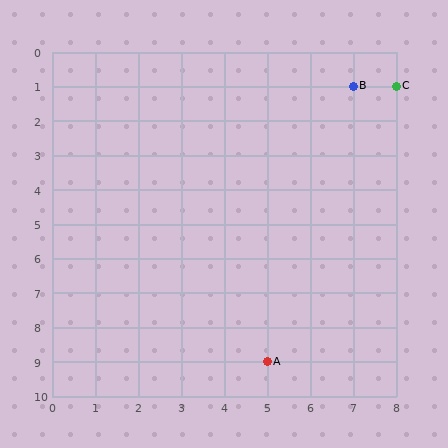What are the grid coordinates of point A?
Point A is at grid coordinates (5, 9).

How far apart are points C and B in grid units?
Points C and B are 1 column apart.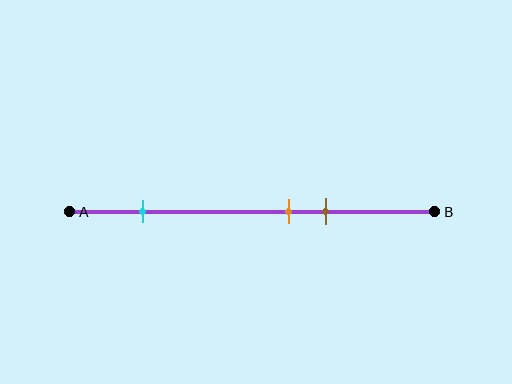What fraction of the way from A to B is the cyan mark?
The cyan mark is approximately 20% (0.2) of the way from A to B.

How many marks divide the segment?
There are 3 marks dividing the segment.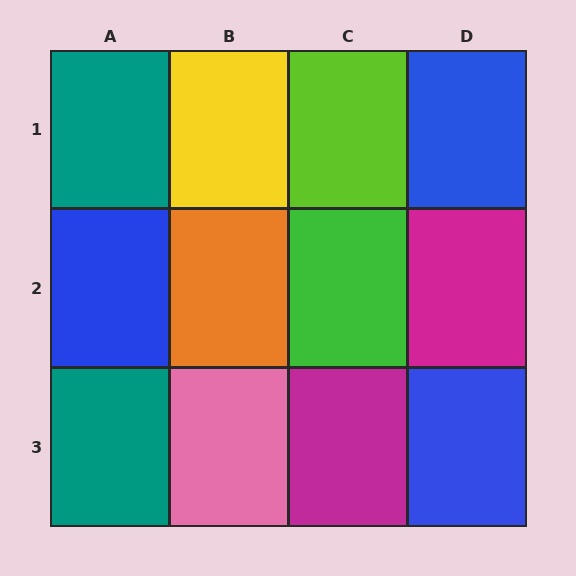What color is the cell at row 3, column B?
Pink.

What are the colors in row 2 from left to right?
Blue, orange, green, magenta.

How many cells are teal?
2 cells are teal.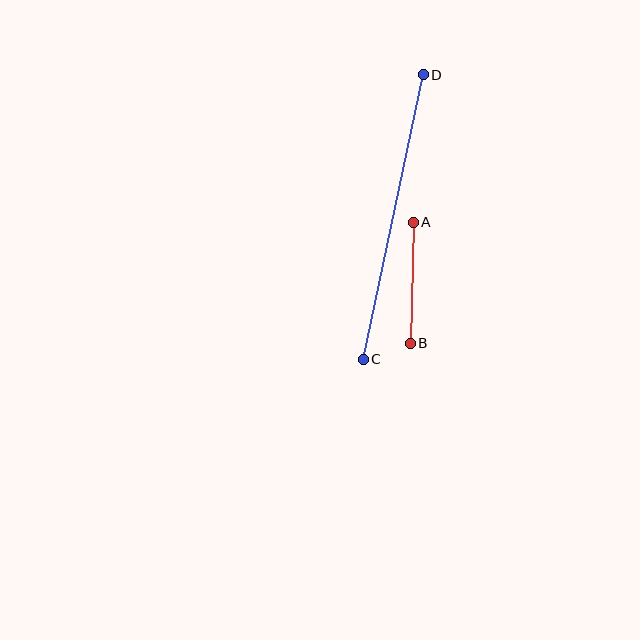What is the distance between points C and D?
The distance is approximately 290 pixels.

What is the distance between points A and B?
The distance is approximately 121 pixels.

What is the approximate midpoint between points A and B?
The midpoint is at approximately (412, 283) pixels.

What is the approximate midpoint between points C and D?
The midpoint is at approximately (393, 217) pixels.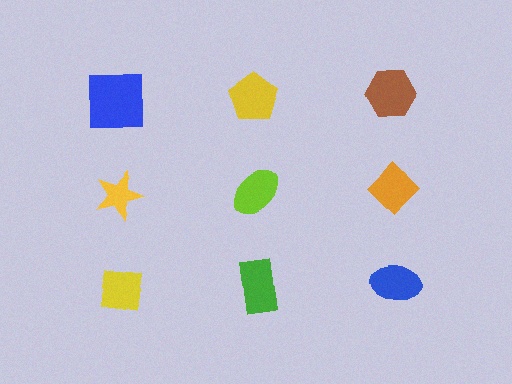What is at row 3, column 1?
A yellow square.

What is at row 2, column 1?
A yellow star.